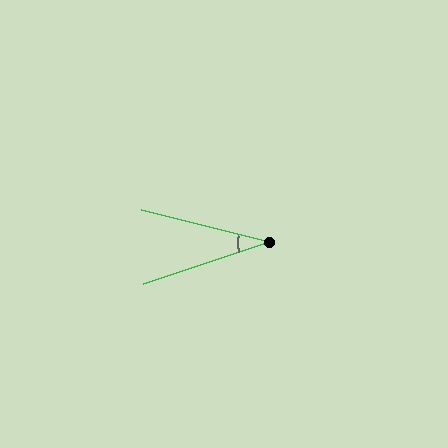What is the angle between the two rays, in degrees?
Approximately 32 degrees.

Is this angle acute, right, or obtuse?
It is acute.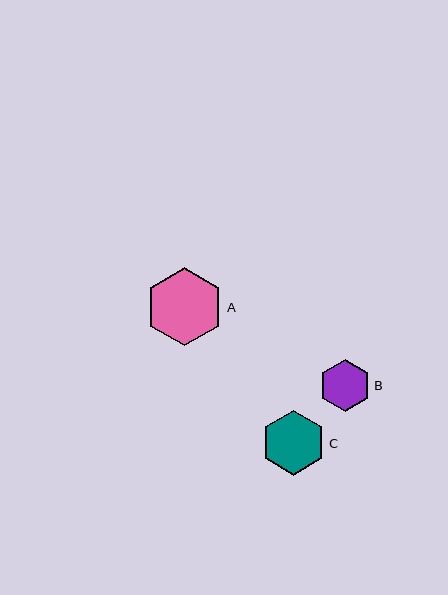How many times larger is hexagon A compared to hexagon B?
Hexagon A is approximately 1.5 times the size of hexagon B.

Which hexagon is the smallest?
Hexagon B is the smallest with a size of approximately 52 pixels.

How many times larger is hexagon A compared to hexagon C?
Hexagon A is approximately 1.2 times the size of hexagon C.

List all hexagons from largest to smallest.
From largest to smallest: A, C, B.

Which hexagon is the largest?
Hexagon A is the largest with a size of approximately 78 pixels.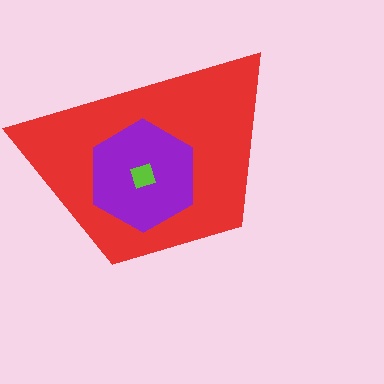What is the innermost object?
The lime diamond.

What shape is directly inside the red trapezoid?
The purple hexagon.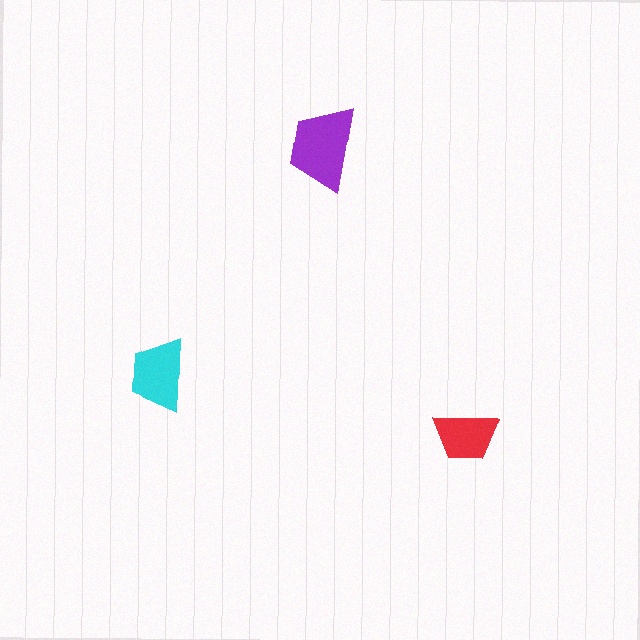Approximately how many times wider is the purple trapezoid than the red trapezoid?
About 1.5 times wider.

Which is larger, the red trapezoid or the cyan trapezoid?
The cyan one.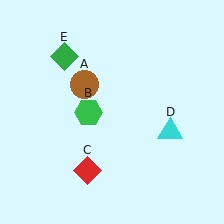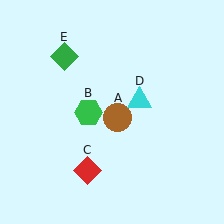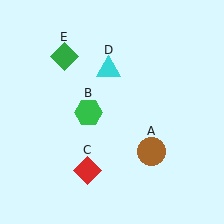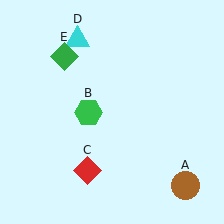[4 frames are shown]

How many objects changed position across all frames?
2 objects changed position: brown circle (object A), cyan triangle (object D).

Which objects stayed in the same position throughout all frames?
Green hexagon (object B) and red diamond (object C) and green diamond (object E) remained stationary.